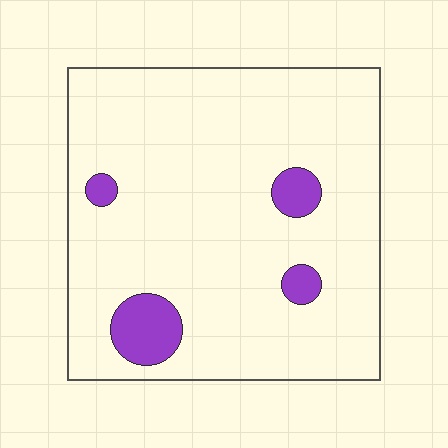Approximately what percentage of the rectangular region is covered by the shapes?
Approximately 10%.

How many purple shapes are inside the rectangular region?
4.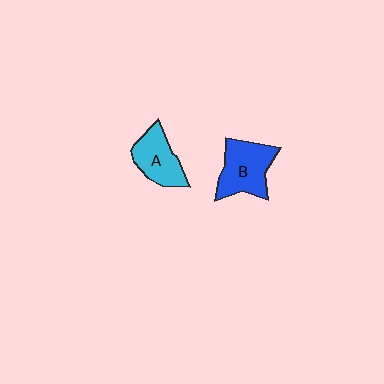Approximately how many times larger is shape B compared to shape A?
Approximately 1.2 times.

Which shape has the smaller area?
Shape A (cyan).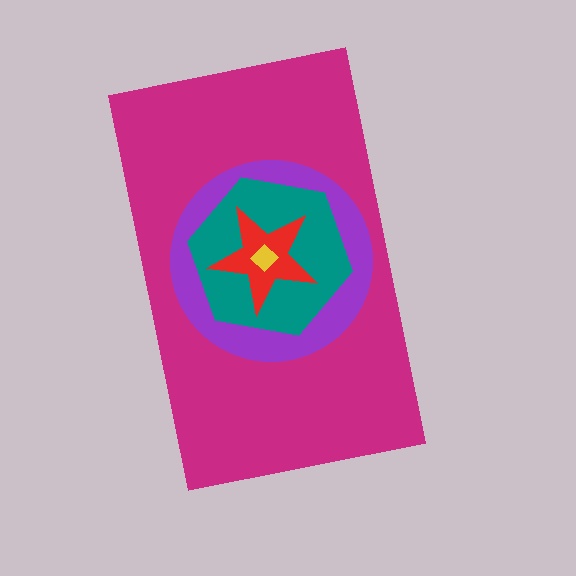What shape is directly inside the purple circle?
The teal hexagon.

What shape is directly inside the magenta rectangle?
The purple circle.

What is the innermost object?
The yellow diamond.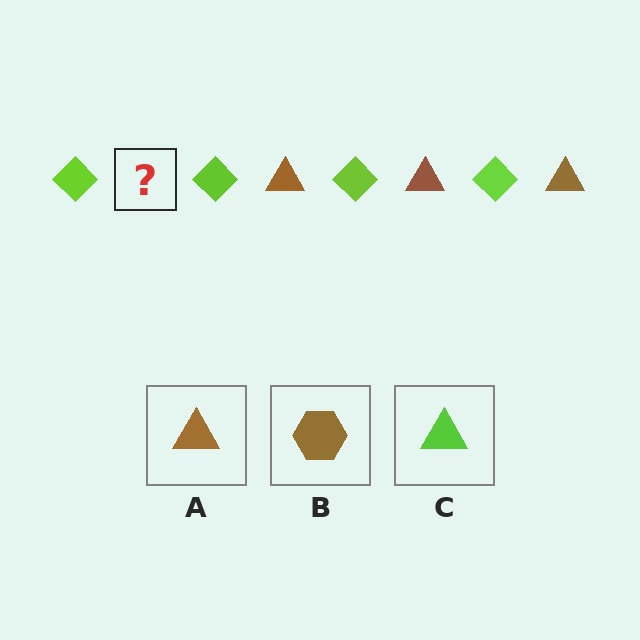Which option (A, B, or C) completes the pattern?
A.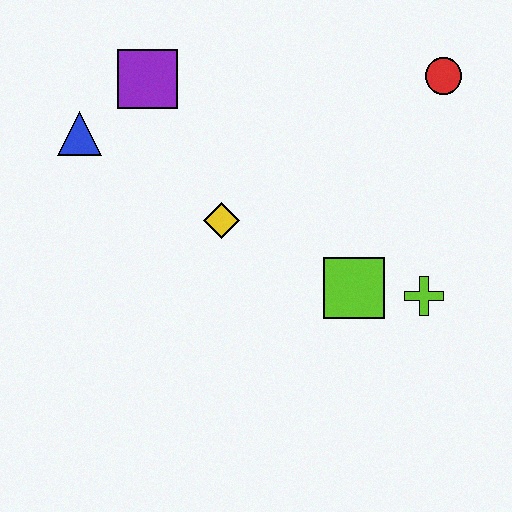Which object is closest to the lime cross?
The lime square is closest to the lime cross.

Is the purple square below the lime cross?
No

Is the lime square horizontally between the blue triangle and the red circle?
Yes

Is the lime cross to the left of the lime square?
No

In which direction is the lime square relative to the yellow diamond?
The lime square is to the right of the yellow diamond.